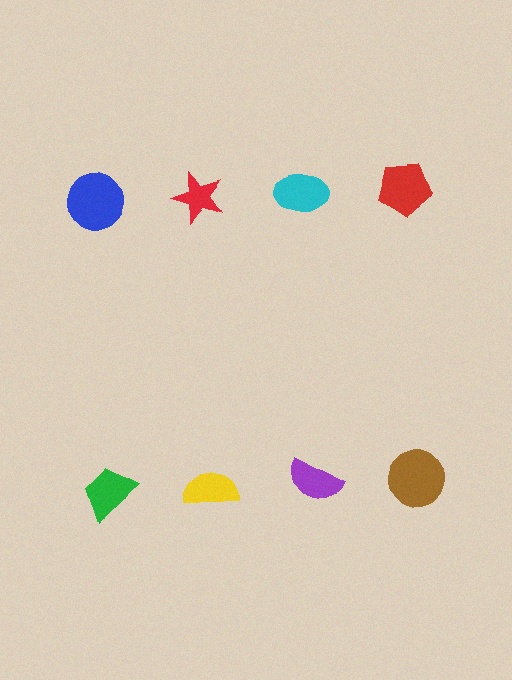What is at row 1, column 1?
A blue circle.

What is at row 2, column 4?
A brown circle.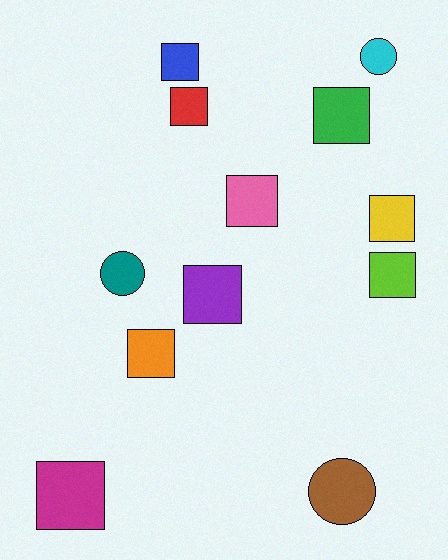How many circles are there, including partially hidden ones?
There are 3 circles.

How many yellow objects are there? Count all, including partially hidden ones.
There is 1 yellow object.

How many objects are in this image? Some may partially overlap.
There are 12 objects.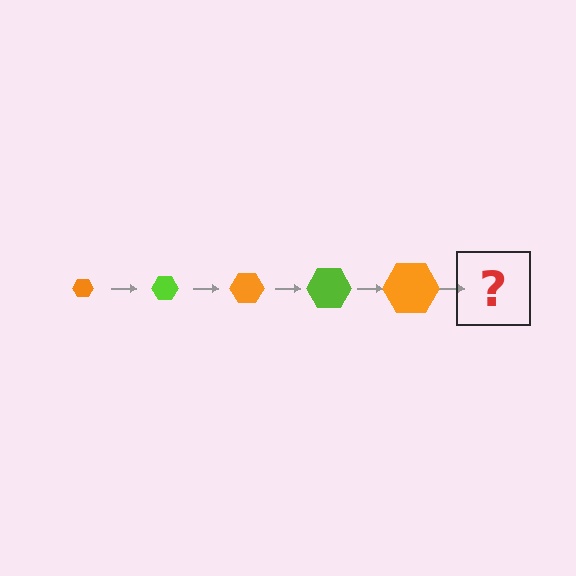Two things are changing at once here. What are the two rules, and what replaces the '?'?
The two rules are that the hexagon grows larger each step and the color cycles through orange and lime. The '?' should be a lime hexagon, larger than the previous one.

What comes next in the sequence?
The next element should be a lime hexagon, larger than the previous one.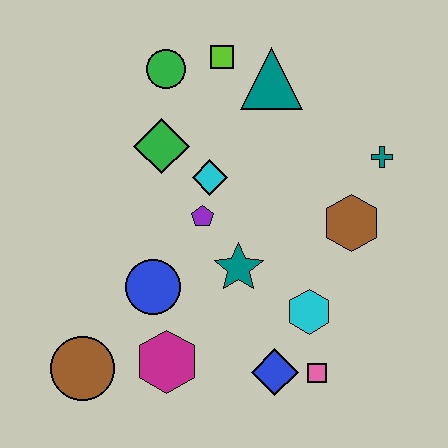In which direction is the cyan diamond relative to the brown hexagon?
The cyan diamond is to the left of the brown hexagon.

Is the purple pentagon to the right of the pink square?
No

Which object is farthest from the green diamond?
The pink square is farthest from the green diamond.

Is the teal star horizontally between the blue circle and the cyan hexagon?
Yes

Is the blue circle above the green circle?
No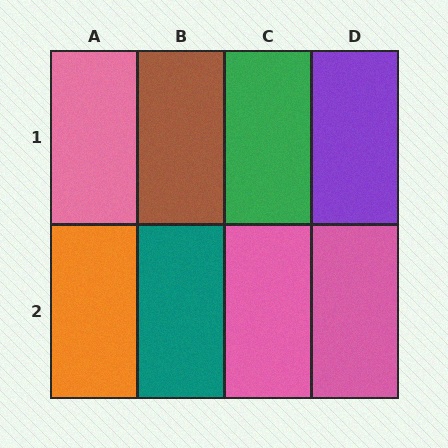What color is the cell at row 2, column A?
Orange.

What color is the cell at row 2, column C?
Pink.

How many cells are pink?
3 cells are pink.